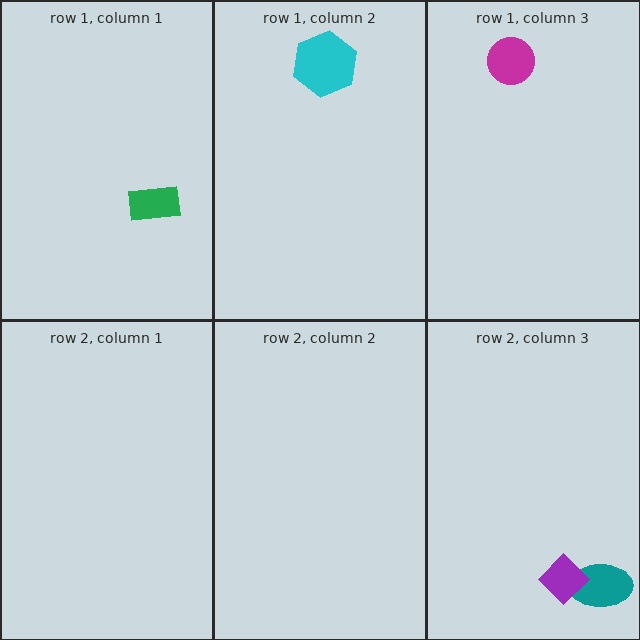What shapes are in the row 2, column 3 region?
The teal ellipse, the purple diamond.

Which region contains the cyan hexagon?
The row 1, column 2 region.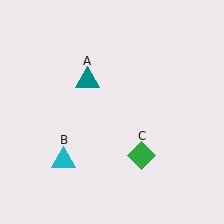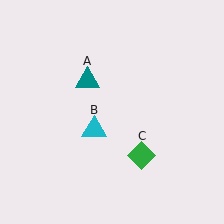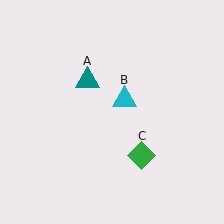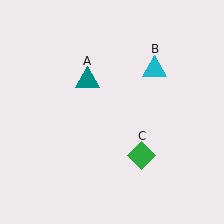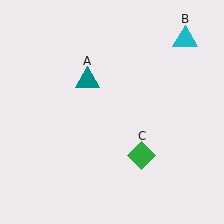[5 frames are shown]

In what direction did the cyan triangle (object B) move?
The cyan triangle (object B) moved up and to the right.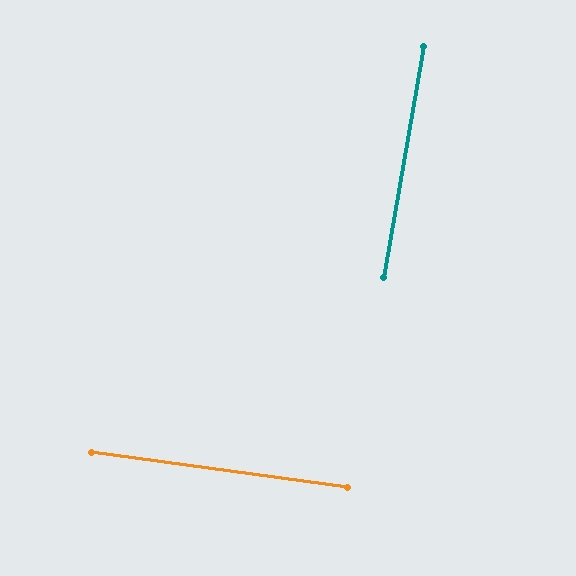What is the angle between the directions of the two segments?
Approximately 88 degrees.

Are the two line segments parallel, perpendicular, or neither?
Perpendicular — they meet at approximately 88°.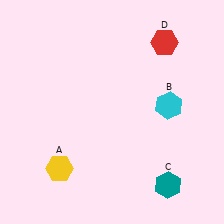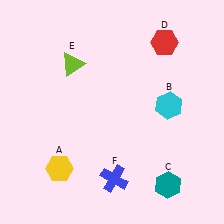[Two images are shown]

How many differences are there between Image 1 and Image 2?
There are 2 differences between the two images.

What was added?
A lime triangle (E), a blue cross (F) were added in Image 2.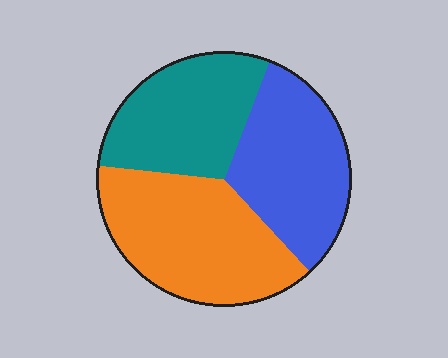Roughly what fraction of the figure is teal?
Teal takes up about one third (1/3) of the figure.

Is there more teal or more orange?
Orange.